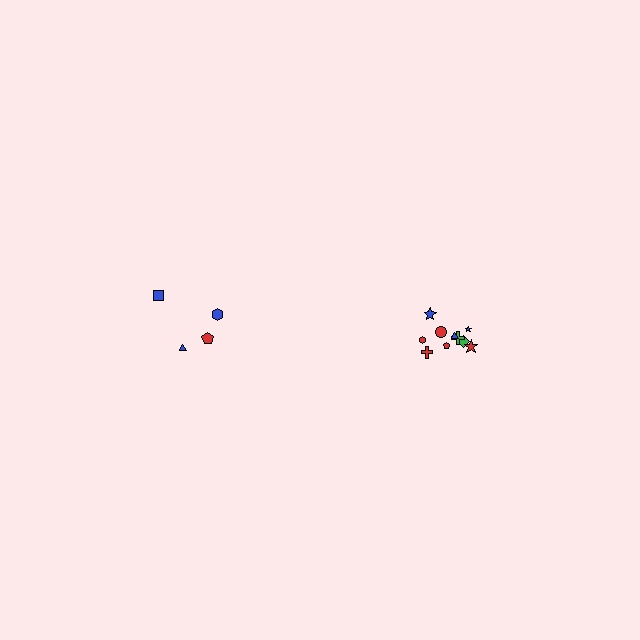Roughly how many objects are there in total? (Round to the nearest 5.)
Roughly 15 objects in total.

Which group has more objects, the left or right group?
The right group.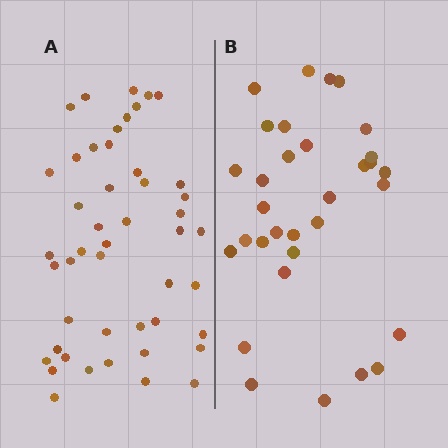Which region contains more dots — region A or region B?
Region A (the left region) has more dots.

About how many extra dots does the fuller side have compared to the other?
Region A has approximately 15 more dots than region B.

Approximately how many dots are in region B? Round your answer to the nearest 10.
About 30 dots. (The exact count is 32, which rounds to 30.)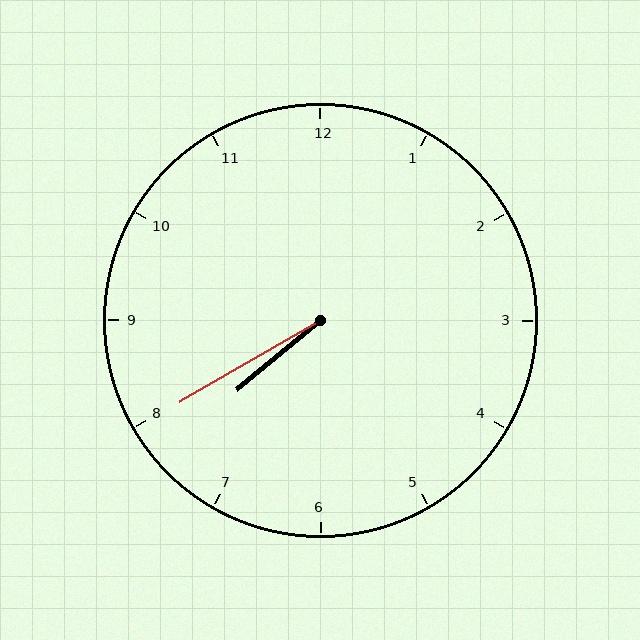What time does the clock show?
7:40.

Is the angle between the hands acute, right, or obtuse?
It is acute.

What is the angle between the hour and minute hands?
Approximately 10 degrees.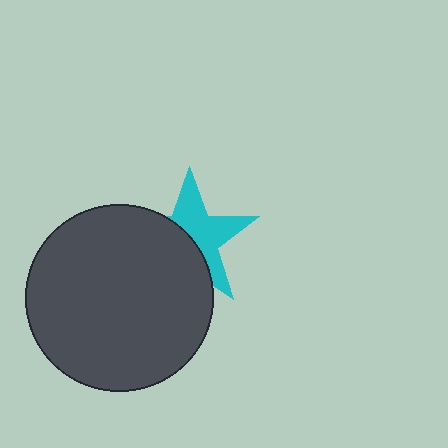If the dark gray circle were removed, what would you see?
You would see the complete cyan star.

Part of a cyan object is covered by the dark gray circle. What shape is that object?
It is a star.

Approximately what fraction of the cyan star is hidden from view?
Roughly 48% of the cyan star is hidden behind the dark gray circle.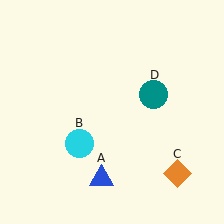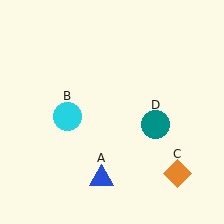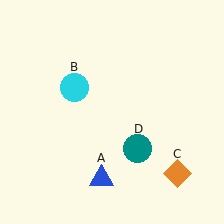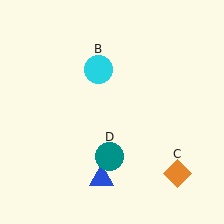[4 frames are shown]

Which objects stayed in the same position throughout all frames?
Blue triangle (object A) and orange diamond (object C) remained stationary.